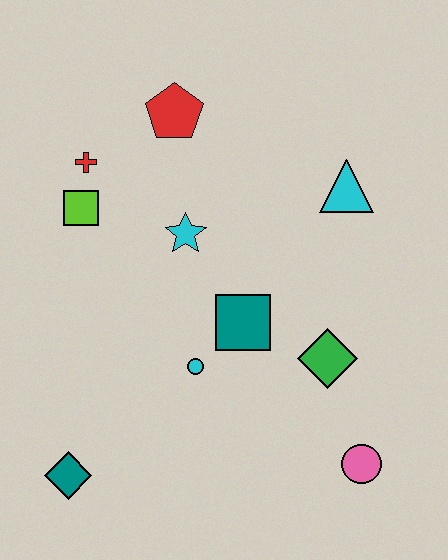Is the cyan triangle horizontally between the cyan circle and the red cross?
No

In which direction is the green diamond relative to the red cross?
The green diamond is to the right of the red cross.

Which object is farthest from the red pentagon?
The pink circle is farthest from the red pentagon.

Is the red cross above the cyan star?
Yes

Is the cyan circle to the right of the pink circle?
No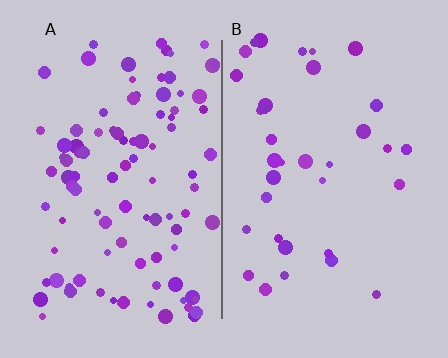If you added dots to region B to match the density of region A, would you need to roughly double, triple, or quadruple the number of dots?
Approximately triple.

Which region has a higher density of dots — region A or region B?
A (the left).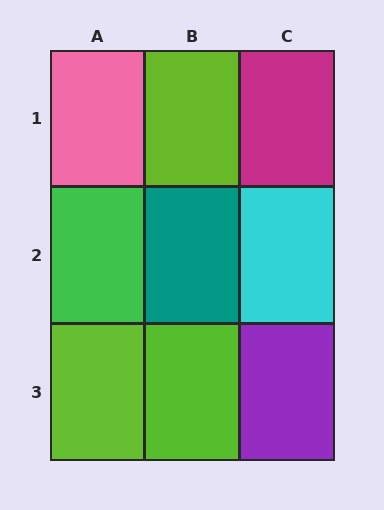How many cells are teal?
1 cell is teal.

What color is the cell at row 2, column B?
Teal.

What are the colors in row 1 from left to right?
Pink, lime, magenta.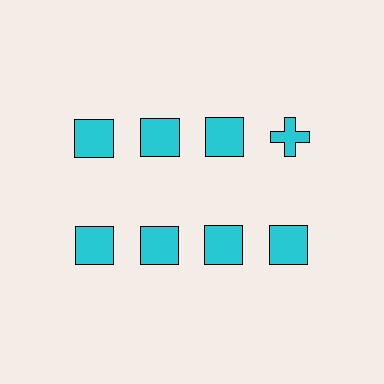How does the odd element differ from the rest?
It has a different shape: cross instead of square.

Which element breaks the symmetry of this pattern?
The cyan cross in the top row, second from right column breaks the symmetry. All other shapes are cyan squares.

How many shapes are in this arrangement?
There are 8 shapes arranged in a grid pattern.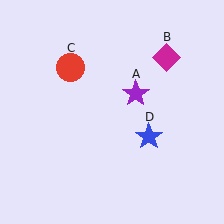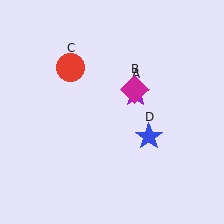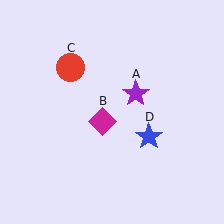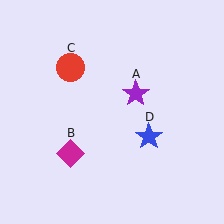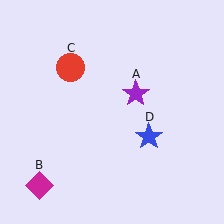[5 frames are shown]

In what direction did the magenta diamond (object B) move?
The magenta diamond (object B) moved down and to the left.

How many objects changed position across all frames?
1 object changed position: magenta diamond (object B).